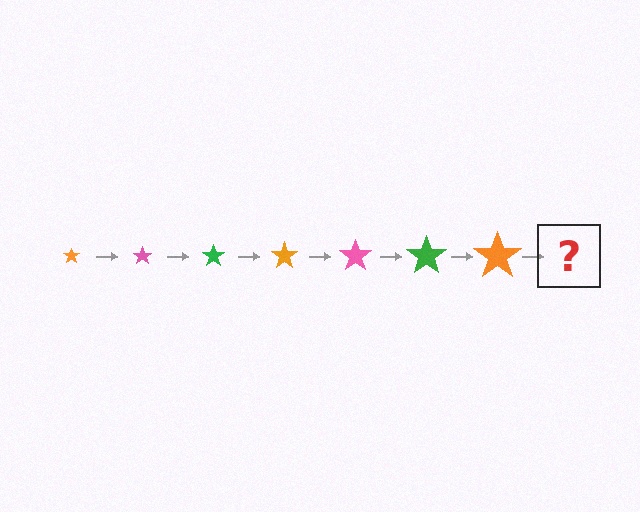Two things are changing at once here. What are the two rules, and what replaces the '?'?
The two rules are that the star grows larger each step and the color cycles through orange, pink, and green. The '?' should be a pink star, larger than the previous one.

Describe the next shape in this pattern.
It should be a pink star, larger than the previous one.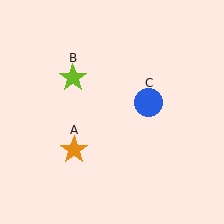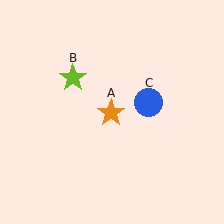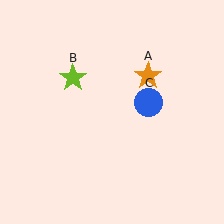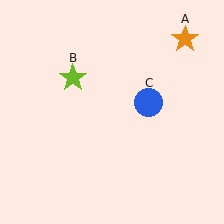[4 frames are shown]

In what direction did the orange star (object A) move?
The orange star (object A) moved up and to the right.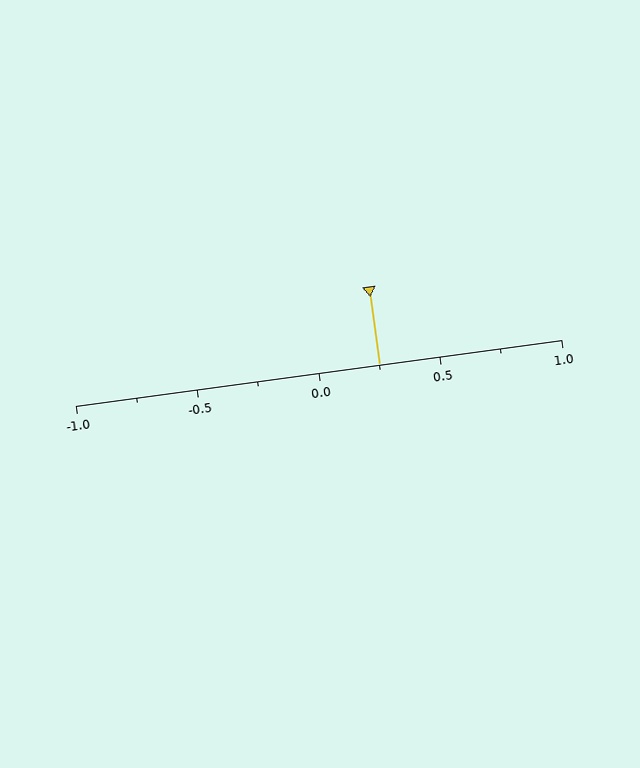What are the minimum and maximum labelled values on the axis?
The axis runs from -1.0 to 1.0.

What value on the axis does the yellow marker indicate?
The marker indicates approximately 0.25.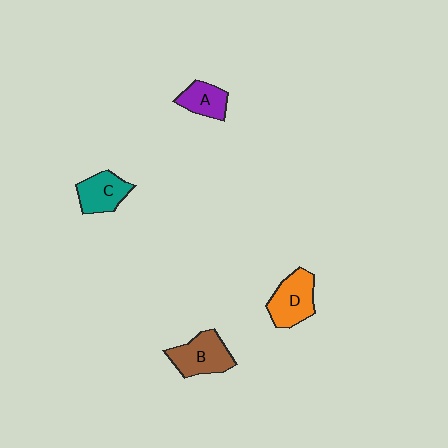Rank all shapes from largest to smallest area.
From largest to smallest: B (brown), D (orange), C (teal), A (purple).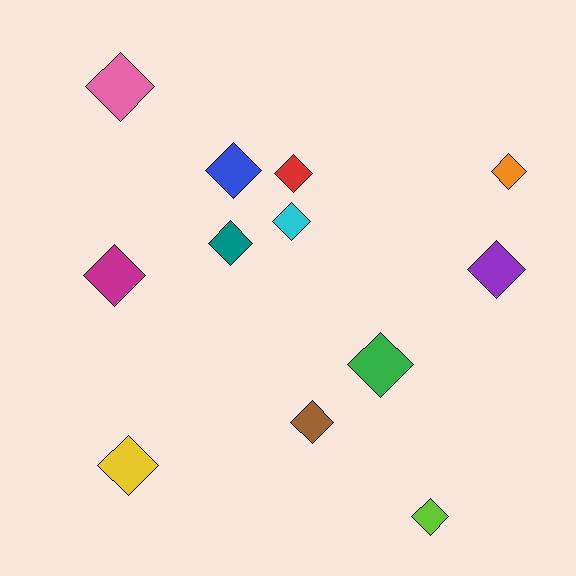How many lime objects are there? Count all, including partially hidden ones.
There is 1 lime object.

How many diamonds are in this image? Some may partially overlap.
There are 12 diamonds.